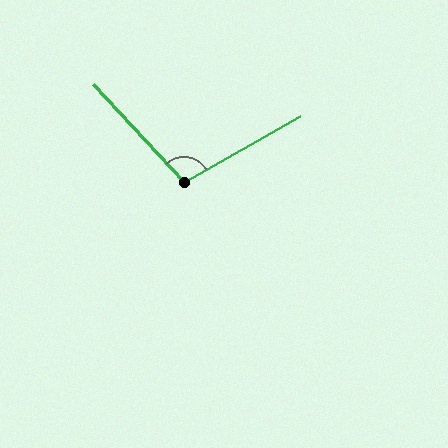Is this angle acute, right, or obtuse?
It is obtuse.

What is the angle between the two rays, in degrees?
Approximately 103 degrees.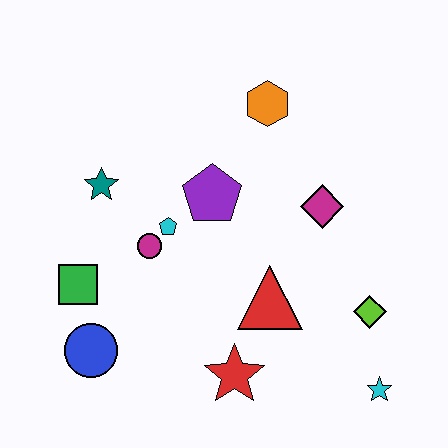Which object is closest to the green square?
The blue circle is closest to the green square.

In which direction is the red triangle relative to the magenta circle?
The red triangle is to the right of the magenta circle.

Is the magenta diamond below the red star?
No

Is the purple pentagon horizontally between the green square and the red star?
Yes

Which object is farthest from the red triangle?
The teal star is farthest from the red triangle.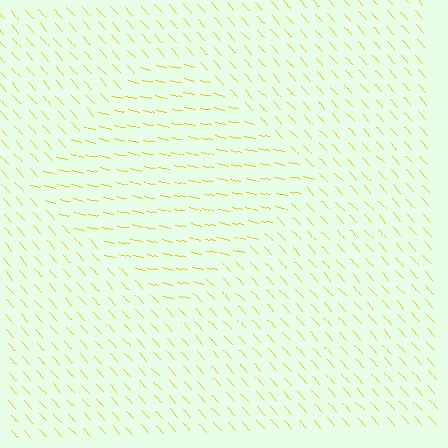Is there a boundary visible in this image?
Yes, there is a texture boundary formed by a change in line orientation.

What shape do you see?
I see a diamond.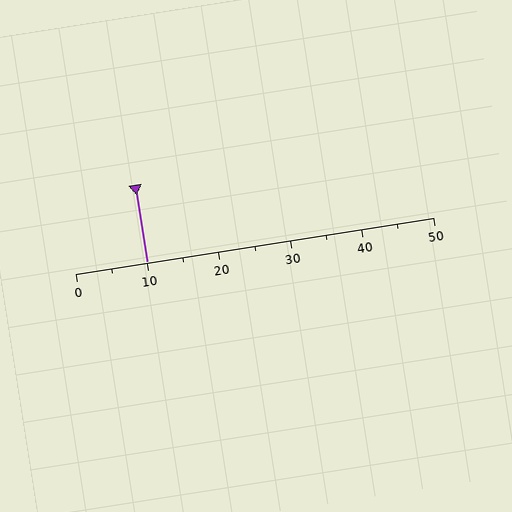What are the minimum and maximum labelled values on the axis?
The axis runs from 0 to 50.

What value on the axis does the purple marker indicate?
The marker indicates approximately 10.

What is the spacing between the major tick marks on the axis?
The major ticks are spaced 10 apart.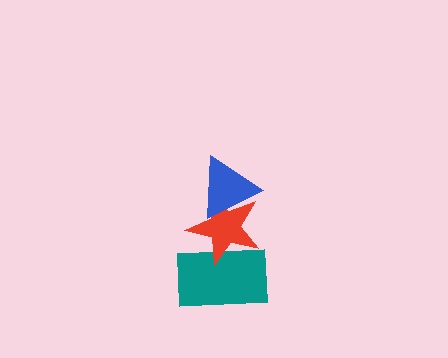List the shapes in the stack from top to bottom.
From top to bottom: the blue triangle, the red star, the teal rectangle.